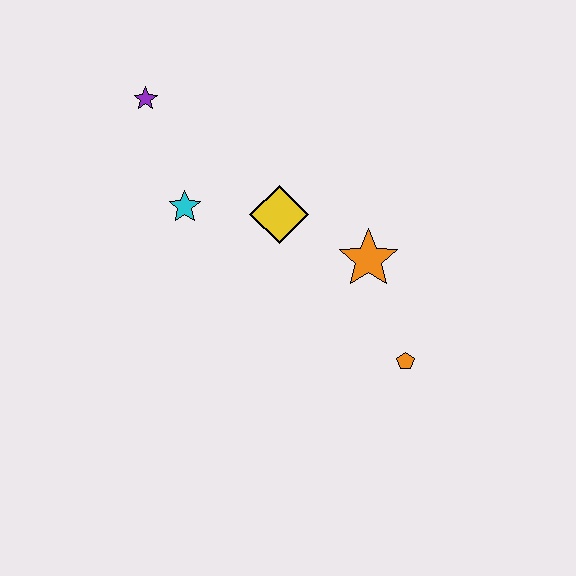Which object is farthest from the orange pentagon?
The purple star is farthest from the orange pentagon.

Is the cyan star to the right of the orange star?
No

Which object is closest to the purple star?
The cyan star is closest to the purple star.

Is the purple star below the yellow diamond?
No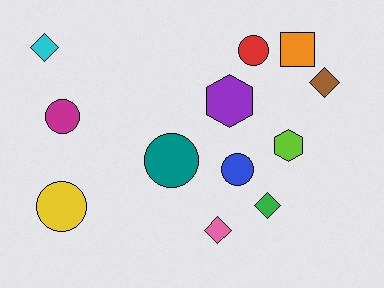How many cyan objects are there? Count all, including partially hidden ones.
There is 1 cyan object.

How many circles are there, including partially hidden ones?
There are 5 circles.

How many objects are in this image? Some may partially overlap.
There are 12 objects.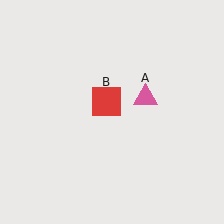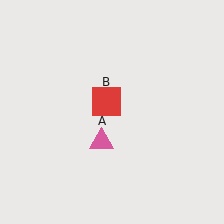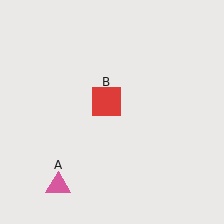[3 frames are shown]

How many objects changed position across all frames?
1 object changed position: pink triangle (object A).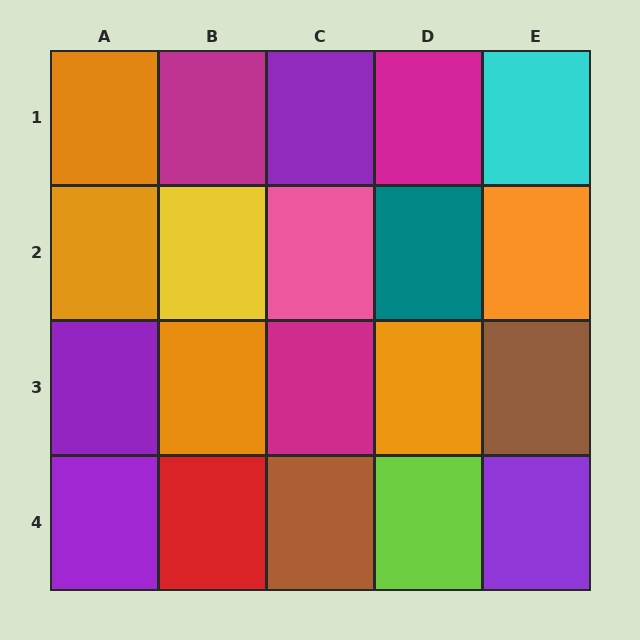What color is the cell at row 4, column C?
Brown.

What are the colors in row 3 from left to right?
Purple, orange, magenta, orange, brown.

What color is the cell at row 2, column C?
Pink.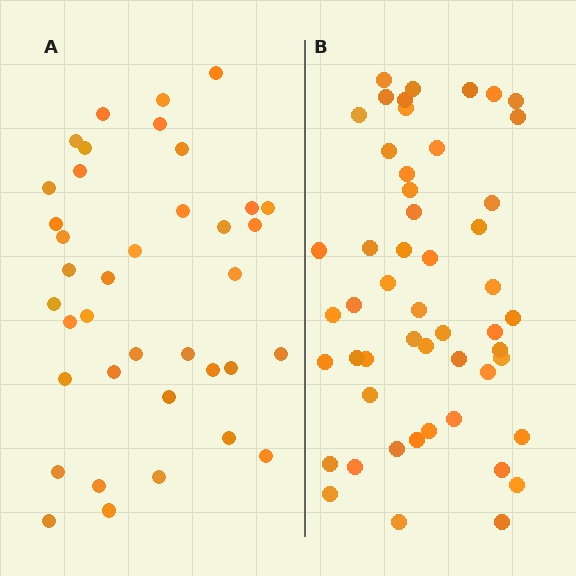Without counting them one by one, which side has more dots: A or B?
Region B (the right region) has more dots.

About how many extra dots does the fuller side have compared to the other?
Region B has approximately 15 more dots than region A.